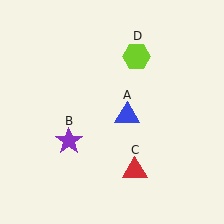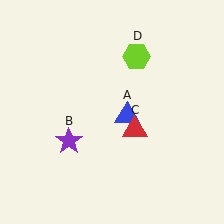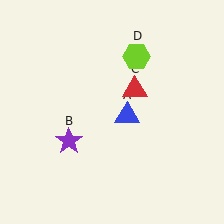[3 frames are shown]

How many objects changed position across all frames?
1 object changed position: red triangle (object C).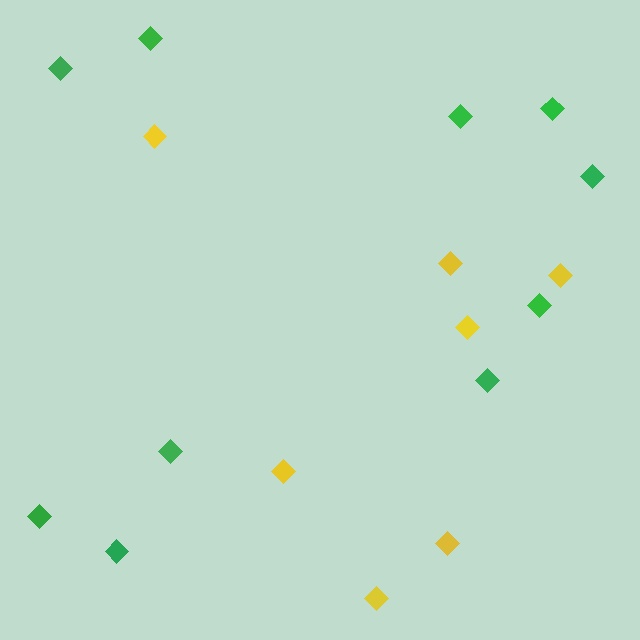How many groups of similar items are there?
There are 2 groups: one group of green diamonds (10) and one group of yellow diamonds (7).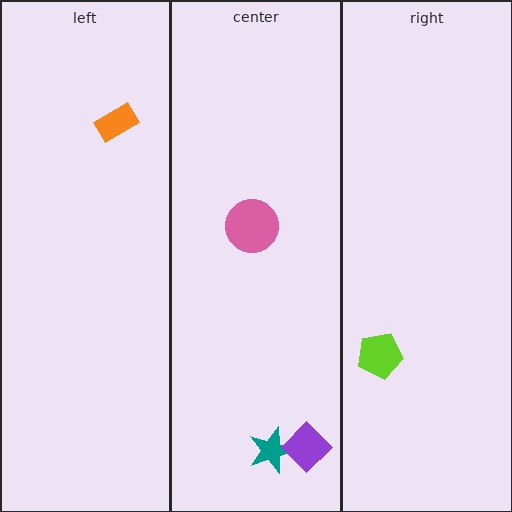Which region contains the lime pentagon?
The right region.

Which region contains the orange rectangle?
The left region.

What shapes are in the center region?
The pink circle, the teal star, the purple diamond.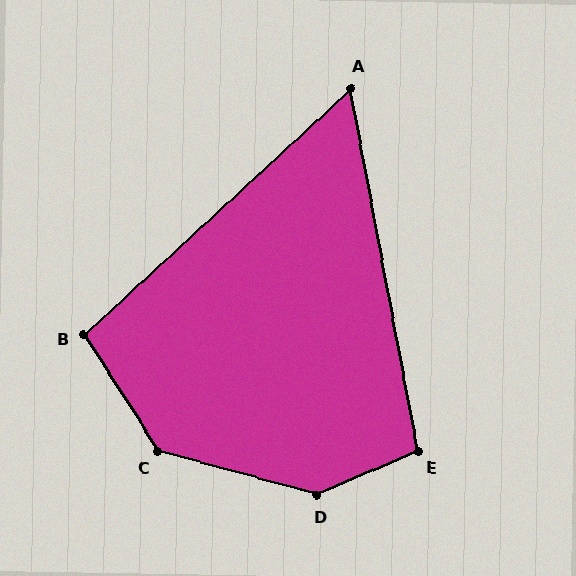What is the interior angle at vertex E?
Approximately 103 degrees (obtuse).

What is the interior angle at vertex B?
Approximately 101 degrees (obtuse).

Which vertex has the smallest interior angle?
A, at approximately 58 degrees.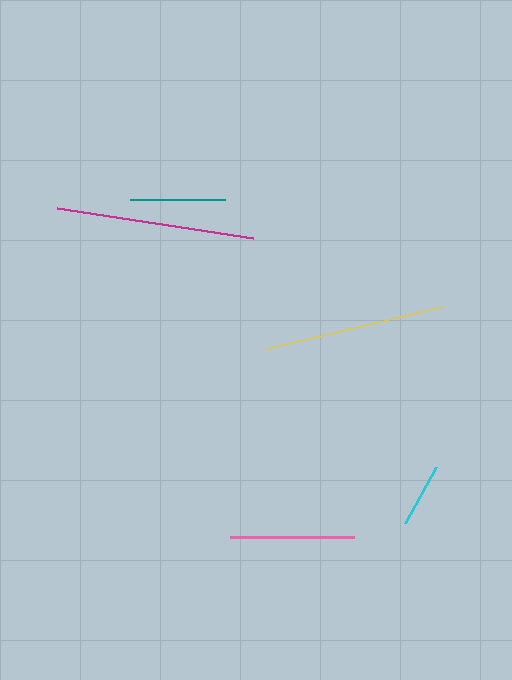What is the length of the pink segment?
The pink segment is approximately 124 pixels long.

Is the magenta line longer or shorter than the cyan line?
The magenta line is longer than the cyan line.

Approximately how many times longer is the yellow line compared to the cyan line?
The yellow line is approximately 2.8 times the length of the cyan line.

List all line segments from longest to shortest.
From longest to shortest: magenta, yellow, pink, teal, cyan.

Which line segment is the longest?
The magenta line is the longest at approximately 198 pixels.